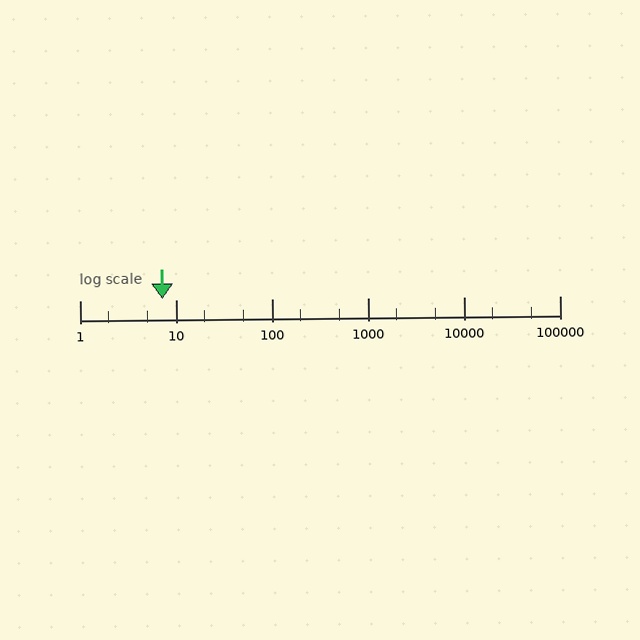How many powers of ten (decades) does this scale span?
The scale spans 5 decades, from 1 to 100000.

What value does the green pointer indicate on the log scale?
The pointer indicates approximately 7.3.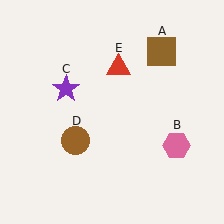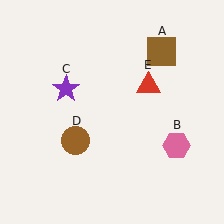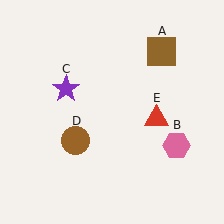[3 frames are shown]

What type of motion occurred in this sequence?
The red triangle (object E) rotated clockwise around the center of the scene.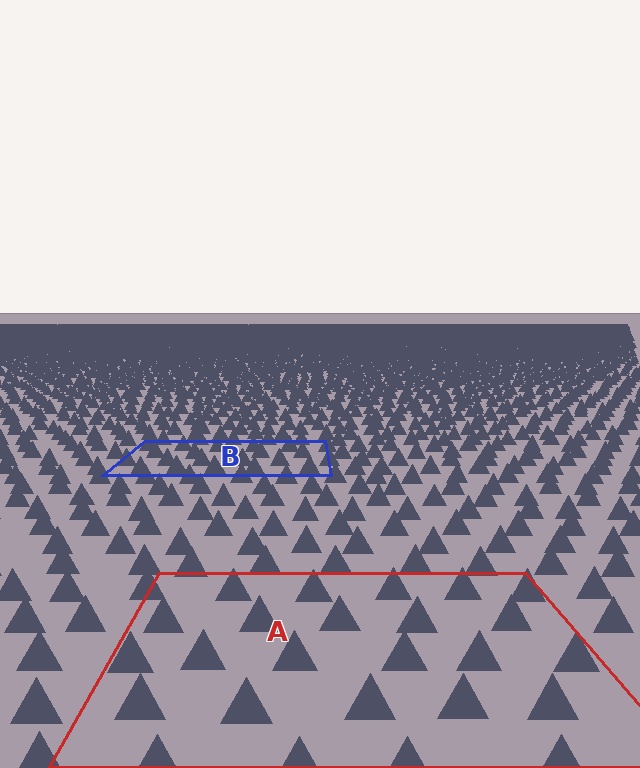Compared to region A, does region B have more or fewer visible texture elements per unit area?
Region B has more texture elements per unit area — they are packed more densely because it is farther away.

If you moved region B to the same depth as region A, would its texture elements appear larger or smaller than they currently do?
They would appear larger. At a closer depth, the same texture elements are projected at a bigger on-screen size.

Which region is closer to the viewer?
Region A is closer. The texture elements there are larger and more spread out.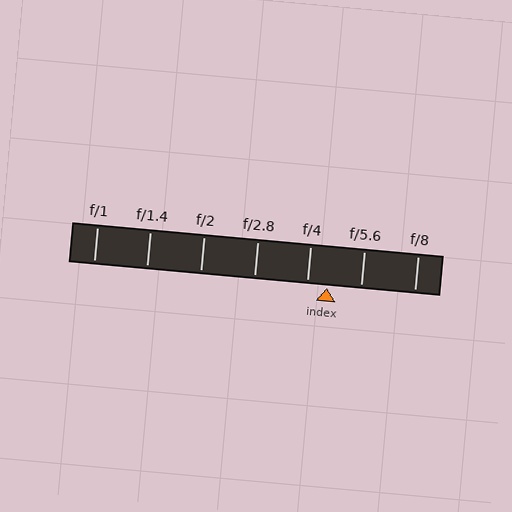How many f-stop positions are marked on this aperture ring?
There are 7 f-stop positions marked.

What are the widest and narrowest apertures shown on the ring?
The widest aperture shown is f/1 and the narrowest is f/8.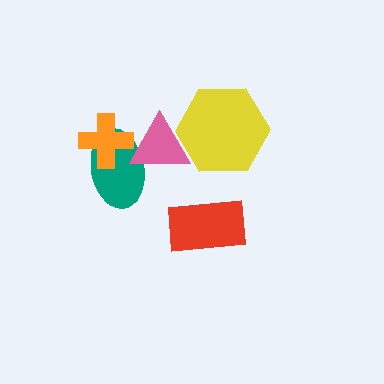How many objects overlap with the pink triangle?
3 objects overlap with the pink triangle.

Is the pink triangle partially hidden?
No, no other shape covers it.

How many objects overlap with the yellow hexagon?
1 object overlaps with the yellow hexagon.